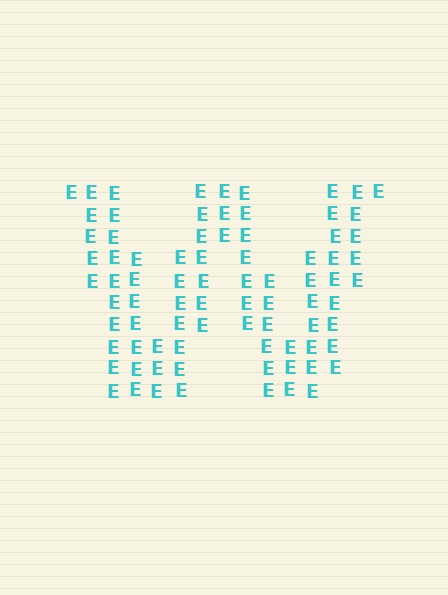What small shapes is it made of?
It is made of small letter E's.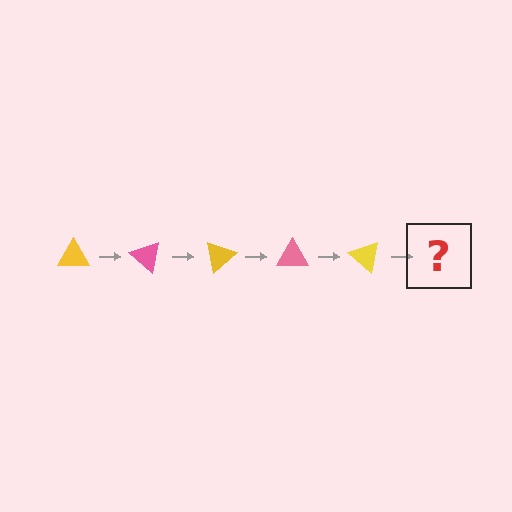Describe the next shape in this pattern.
It should be a pink triangle, rotated 200 degrees from the start.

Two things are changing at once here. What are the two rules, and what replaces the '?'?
The two rules are that it rotates 40 degrees each step and the color cycles through yellow and pink. The '?' should be a pink triangle, rotated 200 degrees from the start.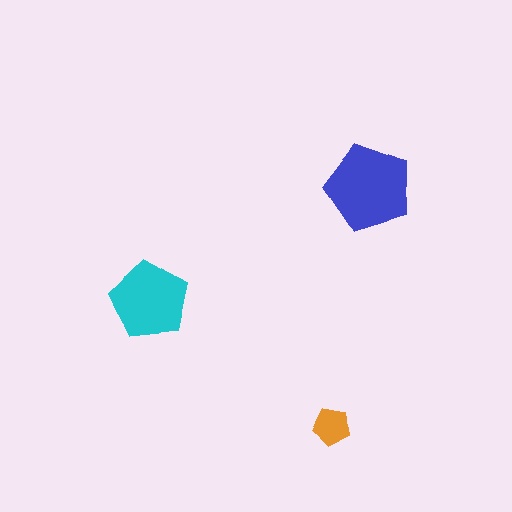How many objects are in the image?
There are 3 objects in the image.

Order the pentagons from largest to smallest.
the blue one, the cyan one, the orange one.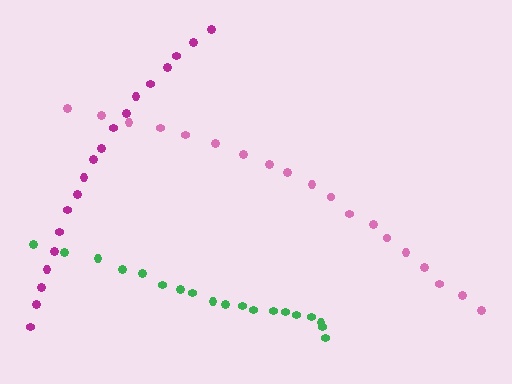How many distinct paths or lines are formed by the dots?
There are 3 distinct paths.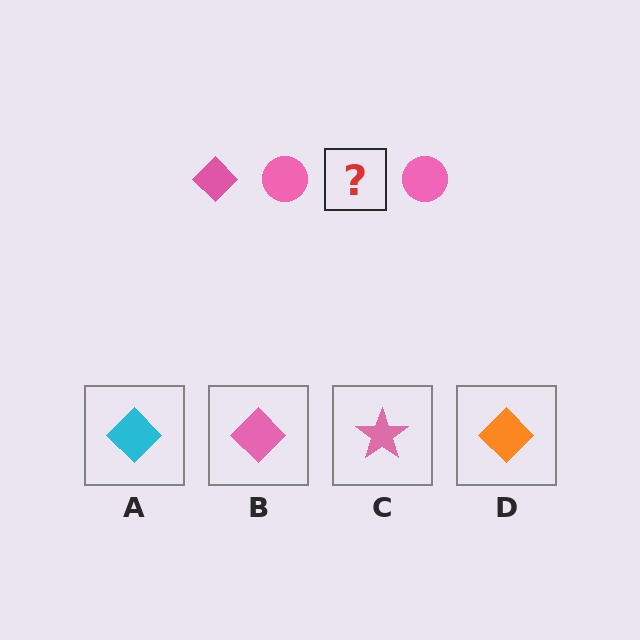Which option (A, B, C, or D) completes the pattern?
B.